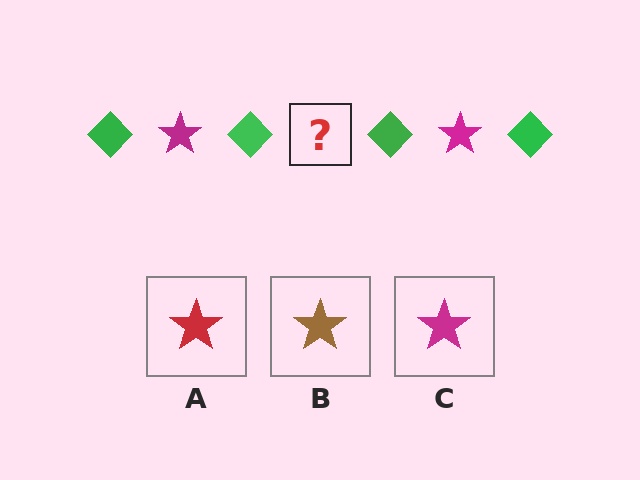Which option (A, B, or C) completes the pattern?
C.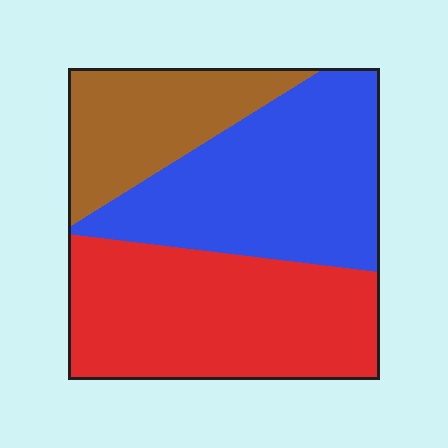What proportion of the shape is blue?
Blue takes up between a third and a half of the shape.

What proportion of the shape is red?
Red takes up about two fifths (2/5) of the shape.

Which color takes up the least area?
Brown, at roughly 20%.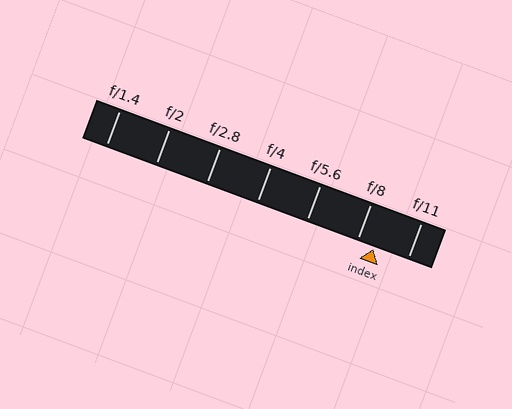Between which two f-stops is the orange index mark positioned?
The index mark is between f/8 and f/11.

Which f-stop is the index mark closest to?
The index mark is closest to f/8.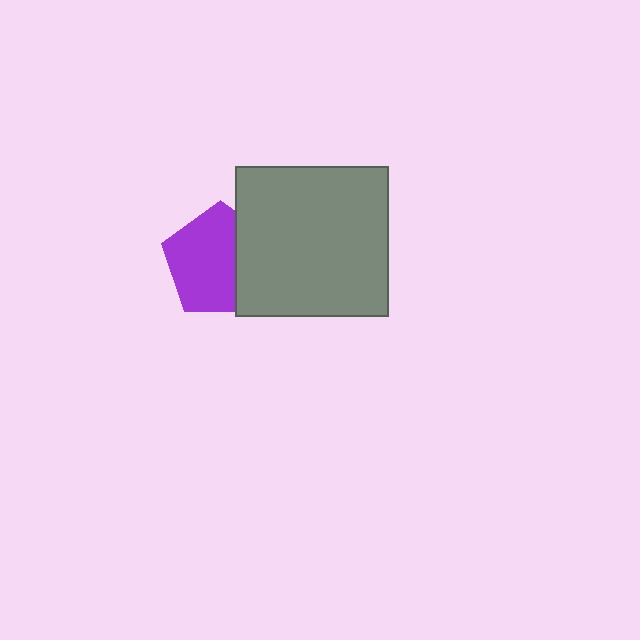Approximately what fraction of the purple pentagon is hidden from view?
Roughly 33% of the purple pentagon is hidden behind the gray rectangle.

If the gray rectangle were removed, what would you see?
You would see the complete purple pentagon.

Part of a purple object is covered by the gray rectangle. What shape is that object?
It is a pentagon.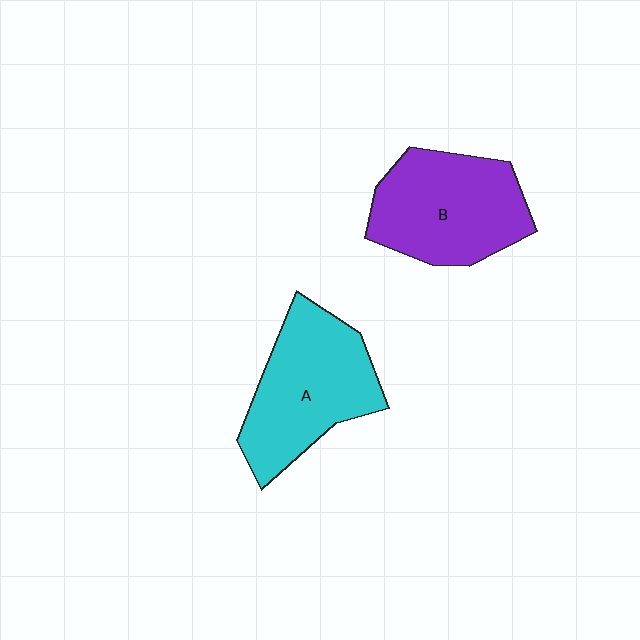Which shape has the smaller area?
Shape B (purple).